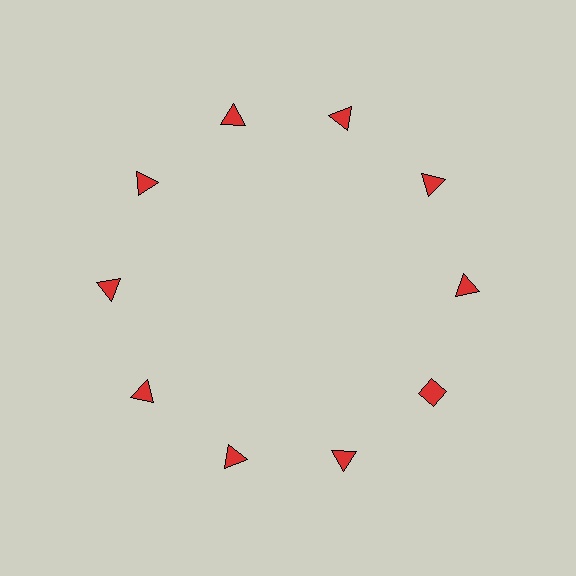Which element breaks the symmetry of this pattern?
The red diamond at roughly the 4 o'clock position breaks the symmetry. All other shapes are red triangles.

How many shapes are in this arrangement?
There are 10 shapes arranged in a ring pattern.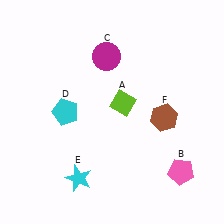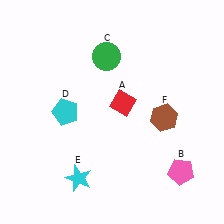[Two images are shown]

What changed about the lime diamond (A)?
In Image 1, A is lime. In Image 2, it changed to red.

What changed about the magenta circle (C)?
In Image 1, C is magenta. In Image 2, it changed to green.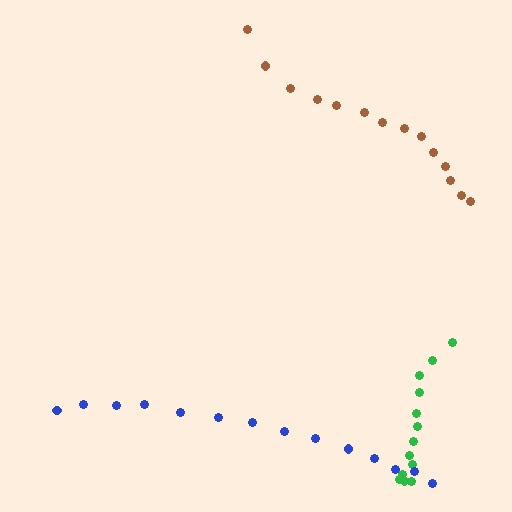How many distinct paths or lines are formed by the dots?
There are 3 distinct paths.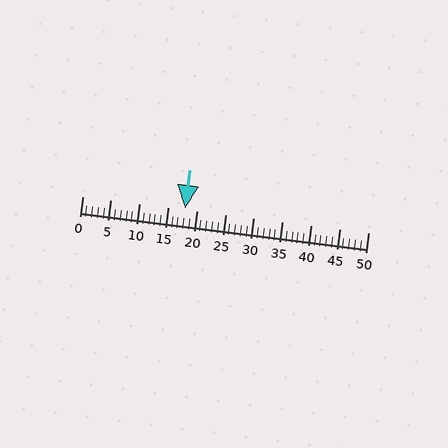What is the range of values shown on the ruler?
The ruler shows values from 0 to 50.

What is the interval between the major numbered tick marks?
The major tick marks are spaced 5 units apart.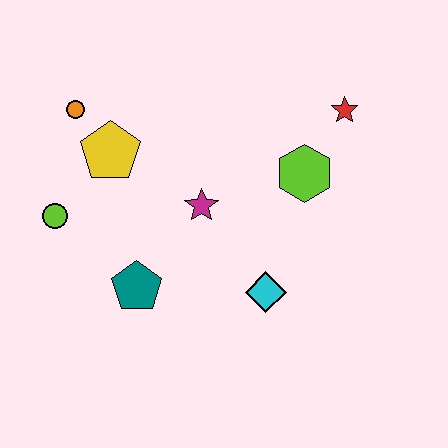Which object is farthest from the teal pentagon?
The red star is farthest from the teal pentagon.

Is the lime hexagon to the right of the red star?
No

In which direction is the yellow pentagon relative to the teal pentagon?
The yellow pentagon is above the teal pentagon.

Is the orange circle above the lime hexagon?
Yes